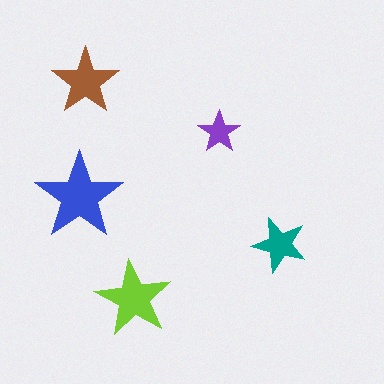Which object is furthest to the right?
The teal star is rightmost.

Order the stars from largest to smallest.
the blue one, the lime one, the brown one, the teal one, the purple one.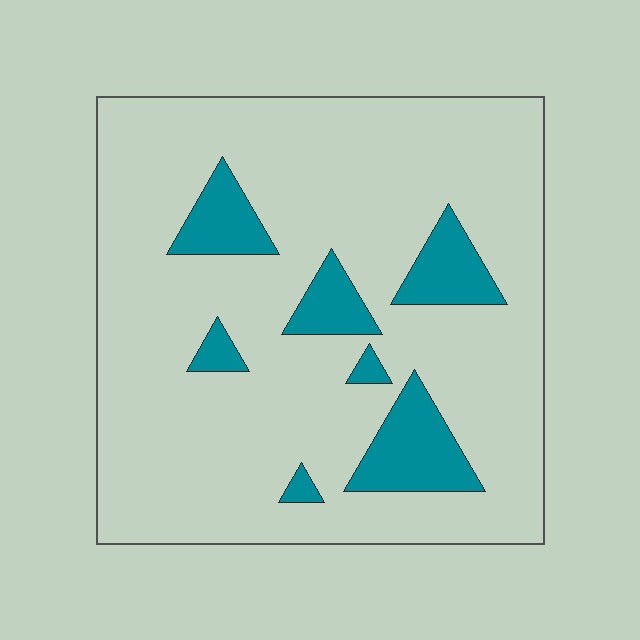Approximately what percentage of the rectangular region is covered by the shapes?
Approximately 15%.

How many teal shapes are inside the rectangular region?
7.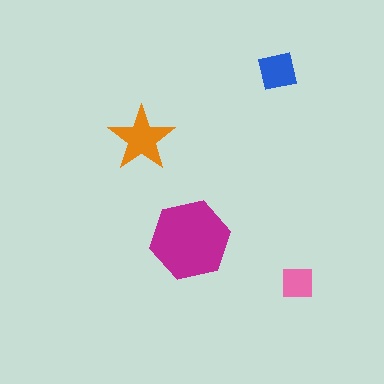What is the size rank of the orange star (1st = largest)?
2nd.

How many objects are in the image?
There are 4 objects in the image.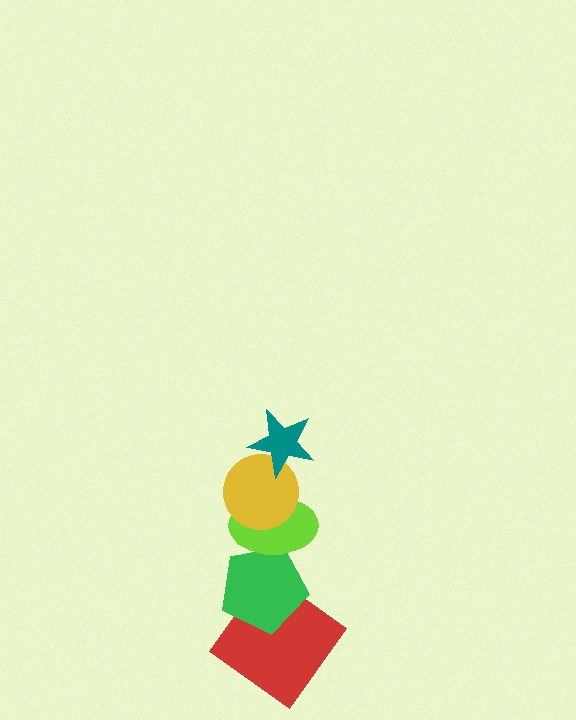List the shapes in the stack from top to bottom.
From top to bottom: the teal star, the yellow circle, the lime ellipse, the green pentagon, the red diamond.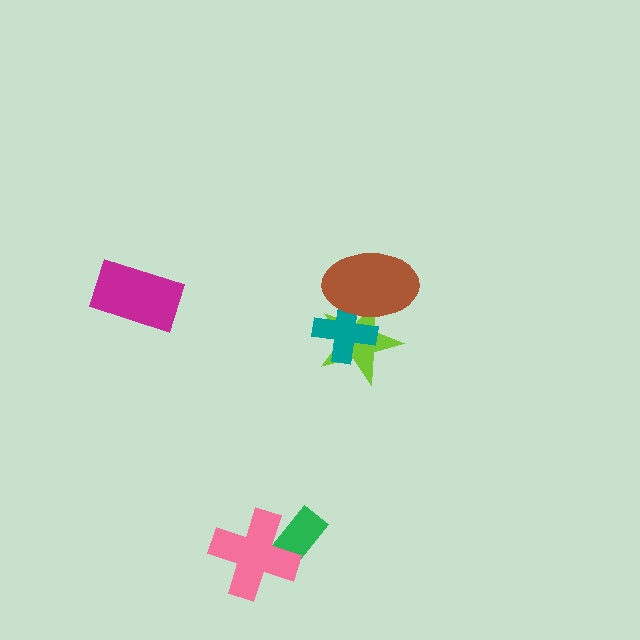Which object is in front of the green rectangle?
The pink cross is in front of the green rectangle.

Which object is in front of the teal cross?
The brown ellipse is in front of the teal cross.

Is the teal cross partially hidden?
Yes, it is partially covered by another shape.